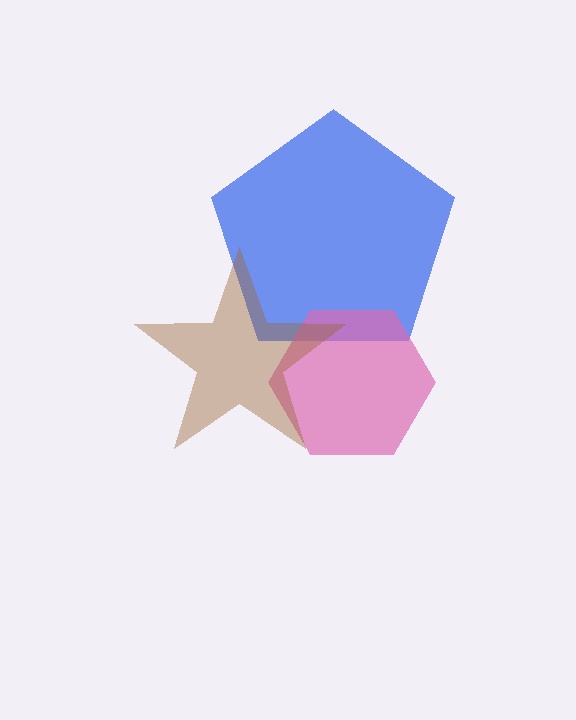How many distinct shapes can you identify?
There are 3 distinct shapes: a blue pentagon, a pink hexagon, a brown star.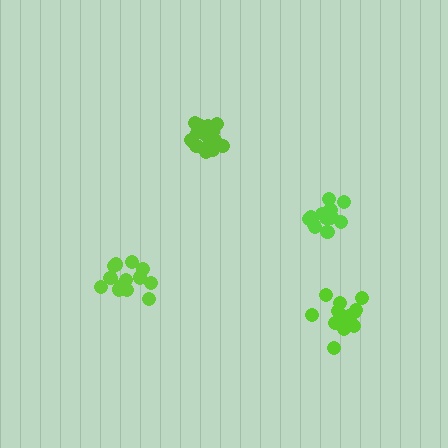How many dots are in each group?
Group 1: 19 dots, Group 2: 13 dots, Group 3: 14 dots, Group 4: 15 dots (61 total).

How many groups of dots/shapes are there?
There are 4 groups.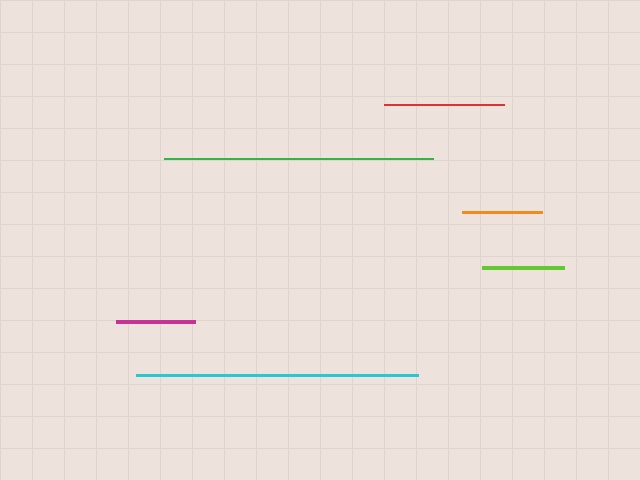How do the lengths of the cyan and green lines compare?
The cyan and green lines are approximately the same length.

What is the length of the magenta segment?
The magenta segment is approximately 79 pixels long.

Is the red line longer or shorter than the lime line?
The red line is longer than the lime line.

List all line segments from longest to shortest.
From longest to shortest: cyan, green, red, lime, orange, magenta.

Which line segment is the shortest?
The magenta line is the shortest at approximately 79 pixels.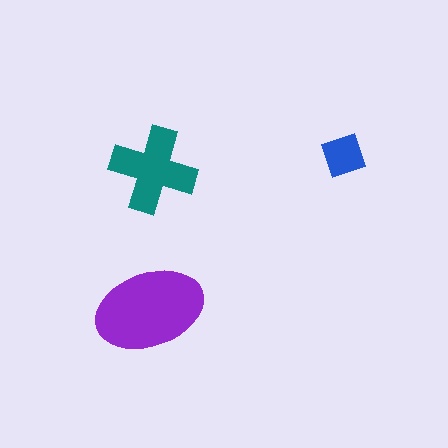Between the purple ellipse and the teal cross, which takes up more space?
The purple ellipse.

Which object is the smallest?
The blue diamond.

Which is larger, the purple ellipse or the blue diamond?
The purple ellipse.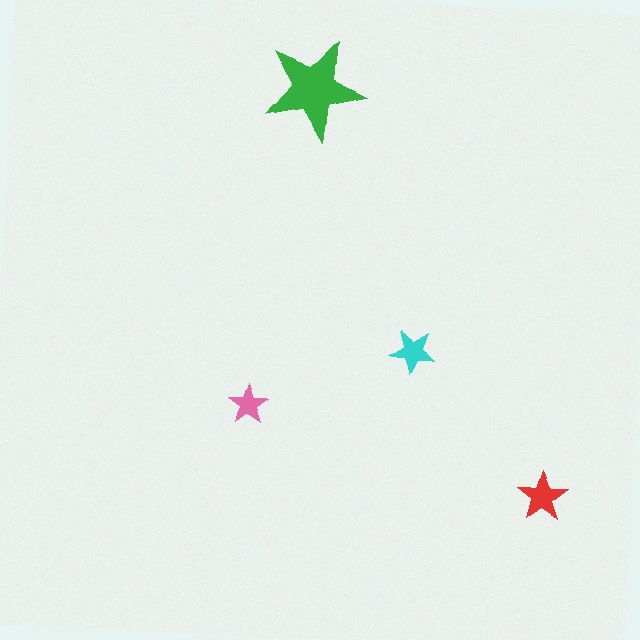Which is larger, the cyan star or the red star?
The red one.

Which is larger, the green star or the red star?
The green one.